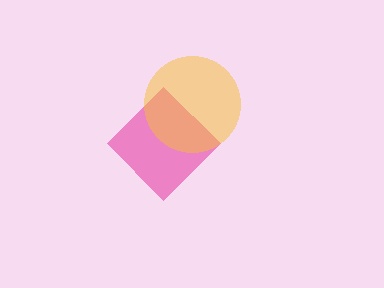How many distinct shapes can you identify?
There are 2 distinct shapes: a pink diamond, a yellow circle.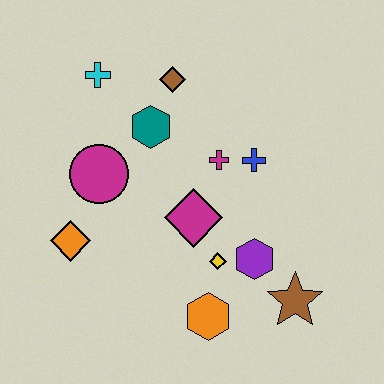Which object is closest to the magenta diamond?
The yellow diamond is closest to the magenta diamond.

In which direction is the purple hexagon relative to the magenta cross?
The purple hexagon is below the magenta cross.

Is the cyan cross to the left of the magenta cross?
Yes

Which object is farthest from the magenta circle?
The brown star is farthest from the magenta circle.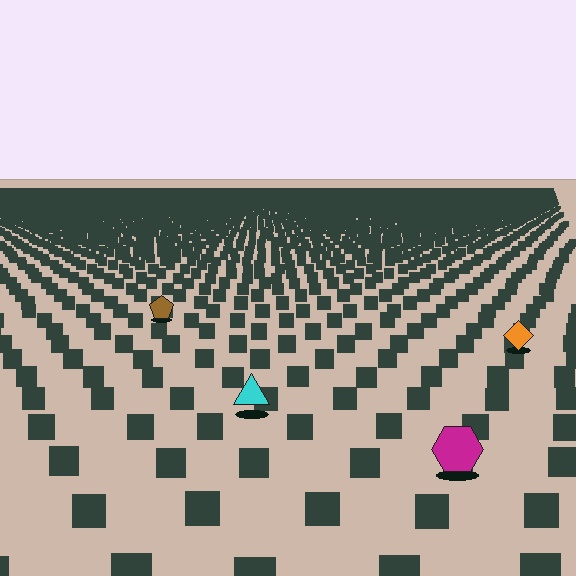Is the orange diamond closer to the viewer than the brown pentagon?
Yes. The orange diamond is closer — you can tell from the texture gradient: the ground texture is coarser near it.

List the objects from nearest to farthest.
From nearest to farthest: the magenta hexagon, the cyan triangle, the orange diamond, the brown pentagon.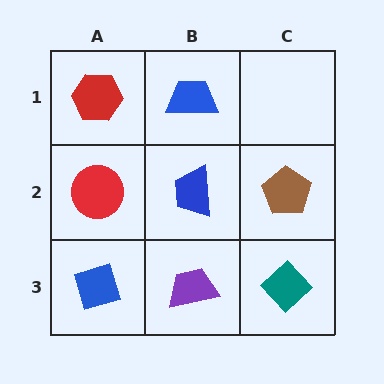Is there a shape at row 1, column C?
No, that cell is empty.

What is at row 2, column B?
A blue trapezoid.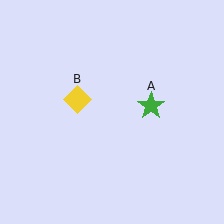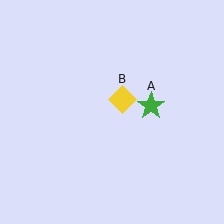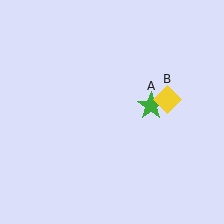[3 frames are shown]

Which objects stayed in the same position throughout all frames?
Green star (object A) remained stationary.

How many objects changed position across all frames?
1 object changed position: yellow diamond (object B).